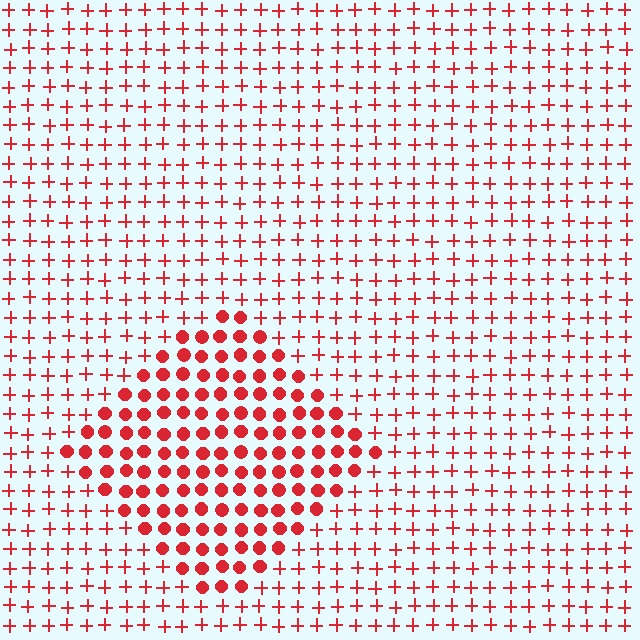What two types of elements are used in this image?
The image uses circles inside the diamond region and plus signs outside it.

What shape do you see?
I see a diamond.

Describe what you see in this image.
The image is filled with small red elements arranged in a uniform grid. A diamond-shaped region contains circles, while the surrounding area contains plus signs. The boundary is defined purely by the change in element shape.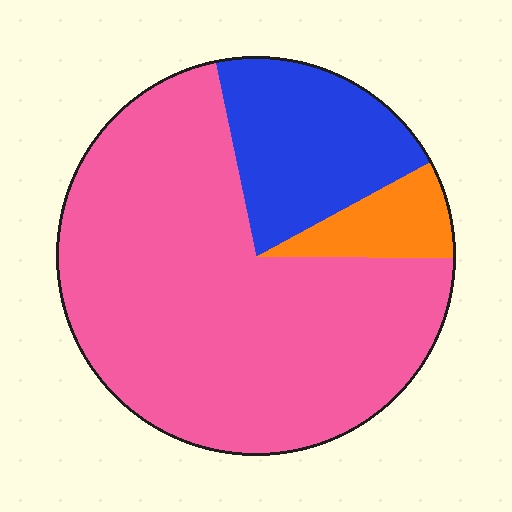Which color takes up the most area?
Pink, at roughly 70%.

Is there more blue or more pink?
Pink.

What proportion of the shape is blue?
Blue covers 20% of the shape.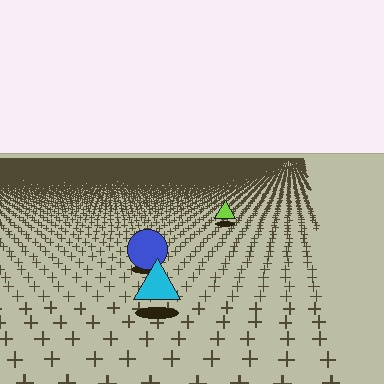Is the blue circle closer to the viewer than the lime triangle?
Yes. The blue circle is closer — you can tell from the texture gradient: the ground texture is coarser near it.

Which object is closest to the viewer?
The cyan triangle is closest. The texture marks near it are larger and more spread out.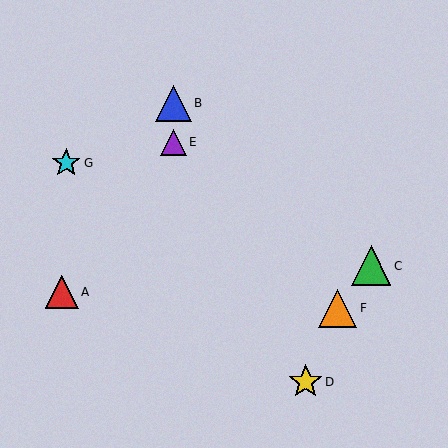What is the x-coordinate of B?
Object B is at x≈173.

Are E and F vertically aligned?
No, E is at x≈173 and F is at x≈337.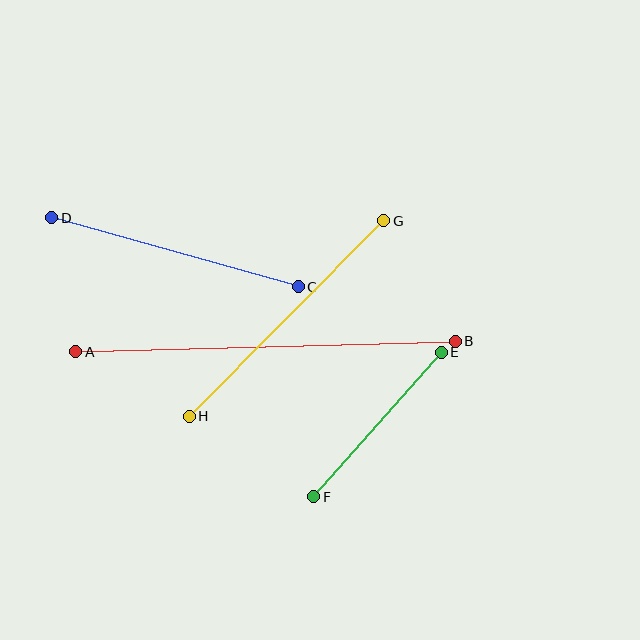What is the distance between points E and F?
The distance is approximately 193 pixels.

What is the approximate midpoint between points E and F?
The midpoint is at approximately (377, 425) pixels.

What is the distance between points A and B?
The distance is approximately 379 pixels.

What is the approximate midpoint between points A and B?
The midpoint is at approximately (266, 347) pixels.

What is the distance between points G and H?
The distance is approximately 276 pixels.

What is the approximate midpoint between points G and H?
The midpoint is at approximately (287, 319) pixels.